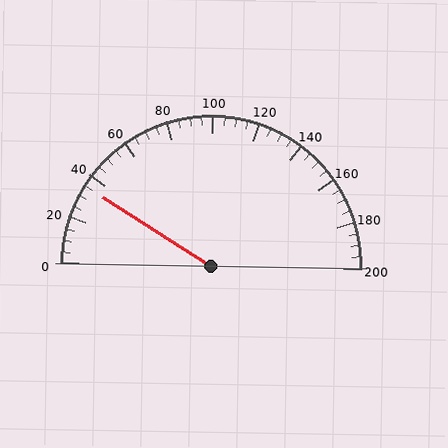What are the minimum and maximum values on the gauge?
The gauge ranges from 0 to 200.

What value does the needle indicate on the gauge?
The needle indicates approximately 35.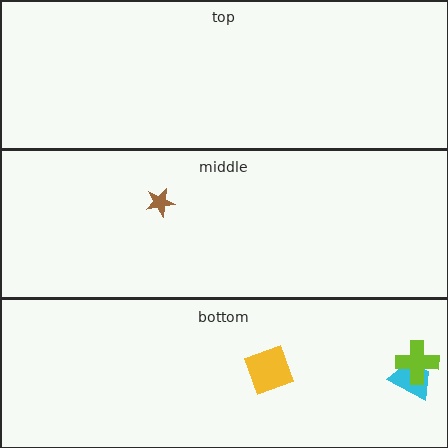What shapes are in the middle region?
The brown star.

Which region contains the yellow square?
The bottom region.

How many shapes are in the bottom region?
3.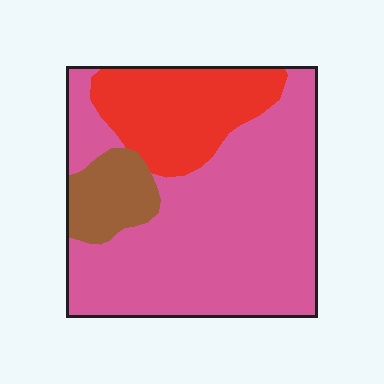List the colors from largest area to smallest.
From largest to smallest: pink, red, brown.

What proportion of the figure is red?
Red takes up less than a quarter of the figure.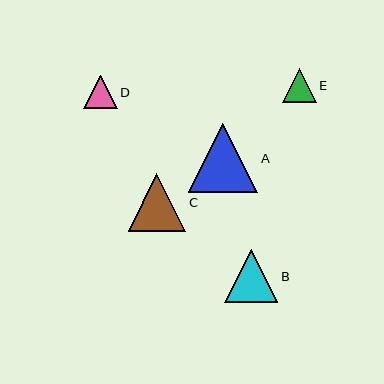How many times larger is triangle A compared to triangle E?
Triangle A is approximately 2.0 times the size of triangle E.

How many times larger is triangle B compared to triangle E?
Triangle B is approximately 1.6 times the size of triangle E.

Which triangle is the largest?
Triangle A is the largest with a size of approximately 70 pixels.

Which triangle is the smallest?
Triangle D is the smallest with a size of approximately 34 pixels.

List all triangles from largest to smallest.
From largest to smallest: A, C, B, E, D.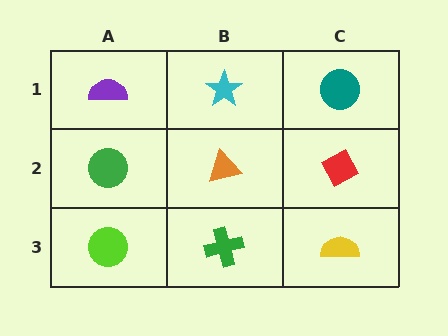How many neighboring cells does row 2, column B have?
4.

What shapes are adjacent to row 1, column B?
An orange triangle (row 2, column B), a purple semicircle (row 1, column A), a teal circle (row 1, column C).